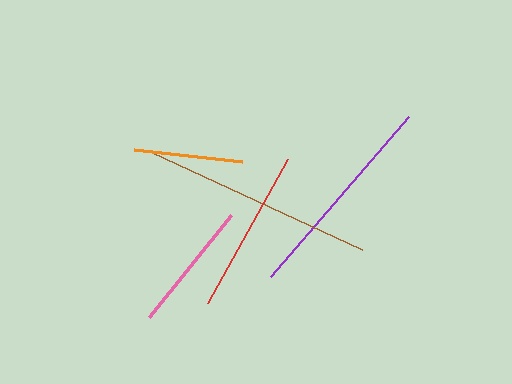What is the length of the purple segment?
The purple segment is approximately 212 pixels long.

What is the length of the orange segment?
The orange segment is approximately 109 pixels long.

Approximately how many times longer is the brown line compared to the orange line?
The brown line is approximately 2.2 times the length of the orange line.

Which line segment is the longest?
The brown line is the longest at approximately 234 pixels.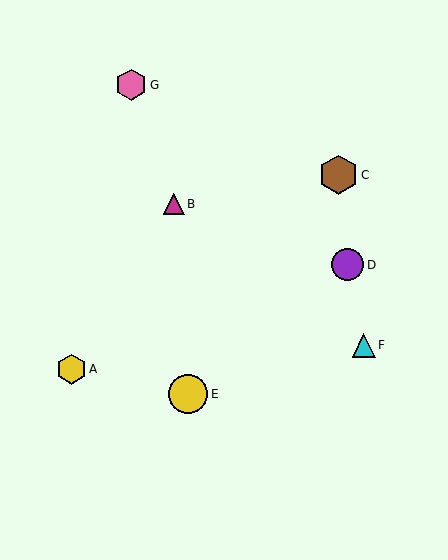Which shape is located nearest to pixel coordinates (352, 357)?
The cyan triangle (labeled F) at (364, 345) is nearest to that location.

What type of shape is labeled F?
Shape F is a cyan triangle.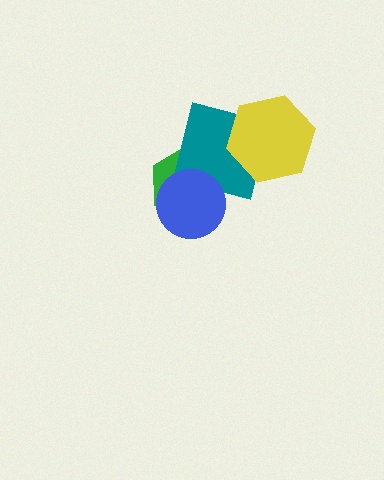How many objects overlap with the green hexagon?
2 objects overlap with the green hexagon.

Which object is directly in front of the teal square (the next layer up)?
The yellow hexagon is directly in front of the teal square.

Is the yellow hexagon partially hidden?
No, no other shape covers it.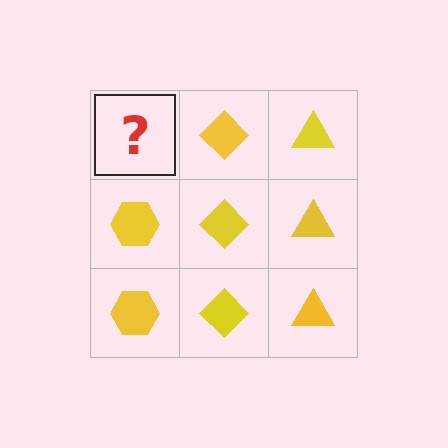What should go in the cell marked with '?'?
The missing cell should contain a yellow hexagon.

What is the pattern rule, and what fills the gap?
The rule is that each column has a consistent shape. The gap should be filled with a yellow hexagon.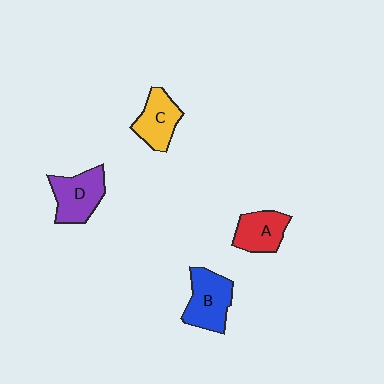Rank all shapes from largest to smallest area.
From largest to smallest: B (blue), D (purple), C (yellow), A (red).